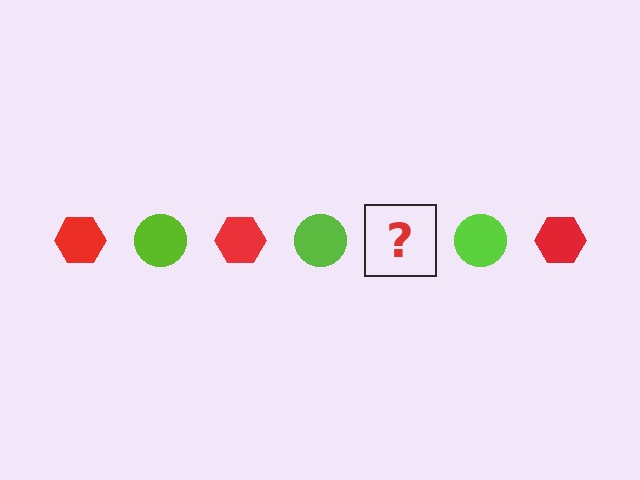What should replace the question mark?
The question mark should be replaced with a red hexagon.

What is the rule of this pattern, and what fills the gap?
The rule is that the pattern alternates between red hexagon and lime circle. The gap should be filled with a red hexagon.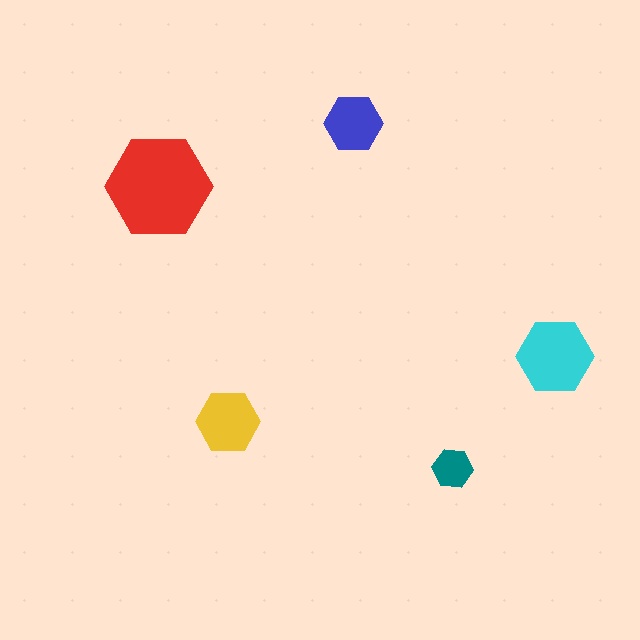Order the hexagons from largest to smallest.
the red one, the cyan one, the yellow one, the blue one, the teal one.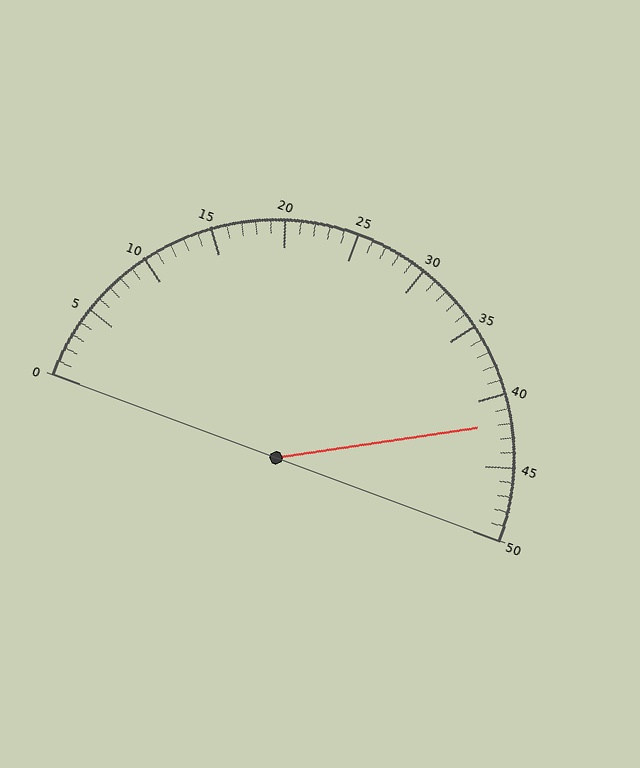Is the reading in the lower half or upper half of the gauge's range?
The reading is in the upper half of the range (0 to 50).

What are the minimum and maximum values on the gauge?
The gauge ranges from 0 to 50.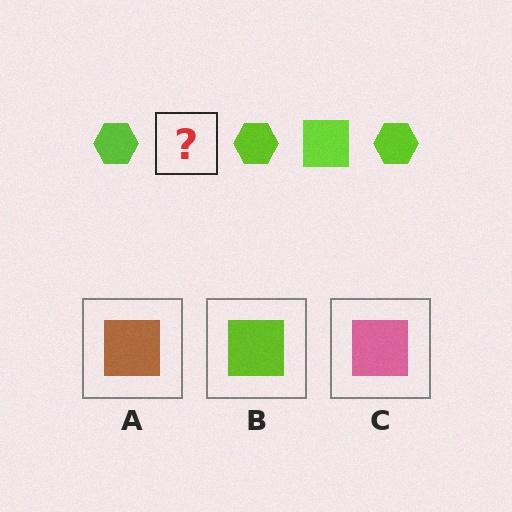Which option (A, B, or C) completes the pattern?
B.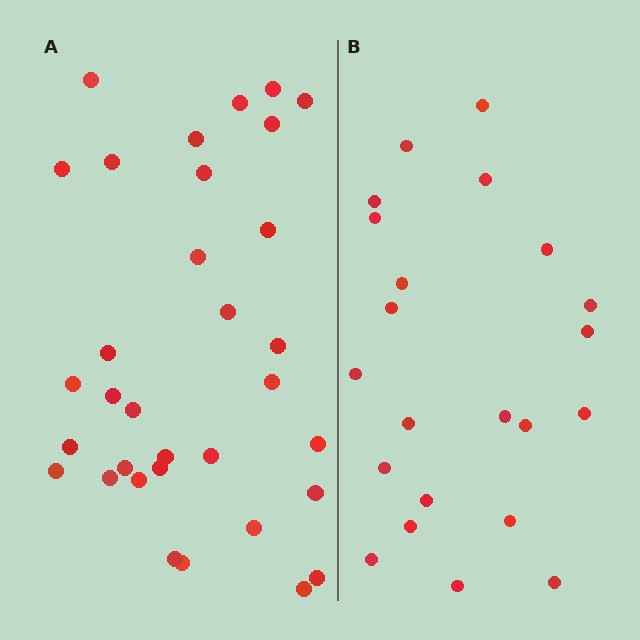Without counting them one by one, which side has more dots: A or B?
Region A (the left region) has more dots.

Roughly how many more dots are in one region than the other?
Region A has roughly 12 or so more dots than region B.